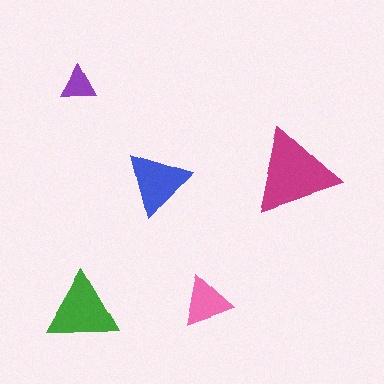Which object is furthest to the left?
The green triangle is leftmost.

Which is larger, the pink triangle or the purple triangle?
The pink one.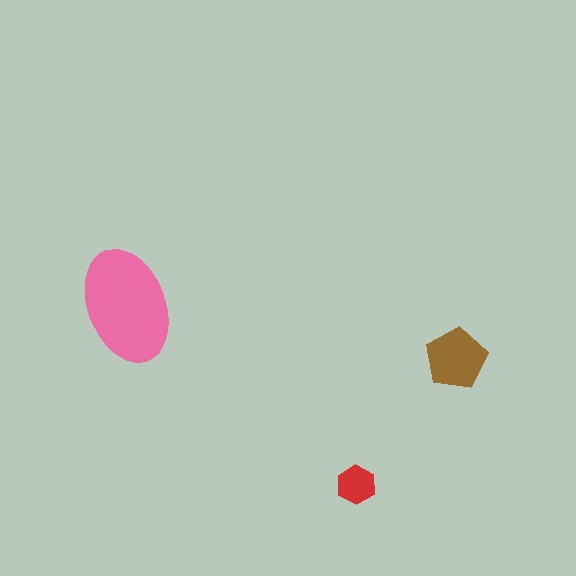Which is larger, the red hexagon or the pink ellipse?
The pink ellipse.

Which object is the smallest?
The red hexagon.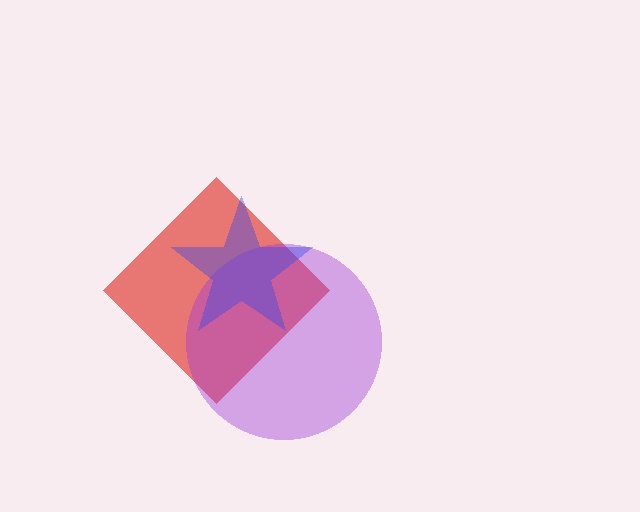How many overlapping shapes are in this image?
There are 3 overlapping shapes in the image.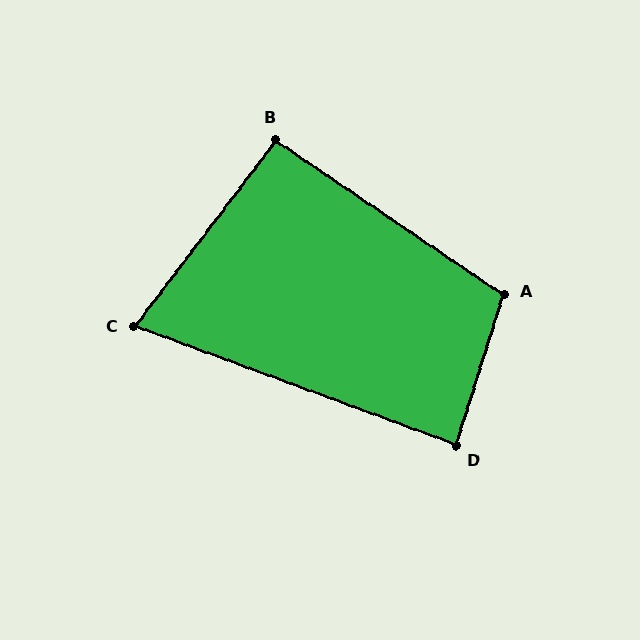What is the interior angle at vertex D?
Approximately 87 degrees (approximately right).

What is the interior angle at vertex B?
Approximately 93 degrees (approximately right).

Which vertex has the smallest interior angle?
C, at approximately 73 degrees.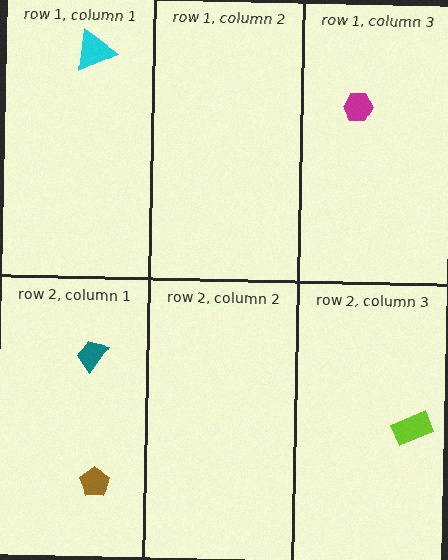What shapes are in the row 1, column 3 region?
The magenta hexagon.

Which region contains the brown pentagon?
The row 2, column 1 region.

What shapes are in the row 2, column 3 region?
The lime rectangle.